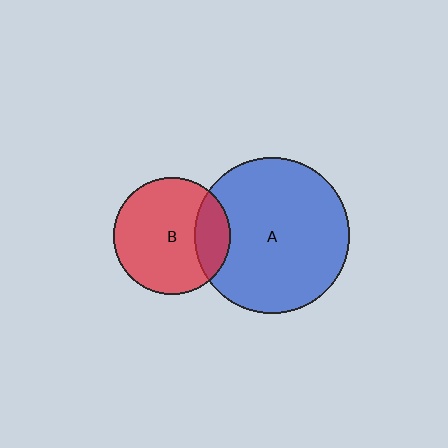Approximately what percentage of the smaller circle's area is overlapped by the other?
Approximately 20%.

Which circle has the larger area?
Circle A (blue).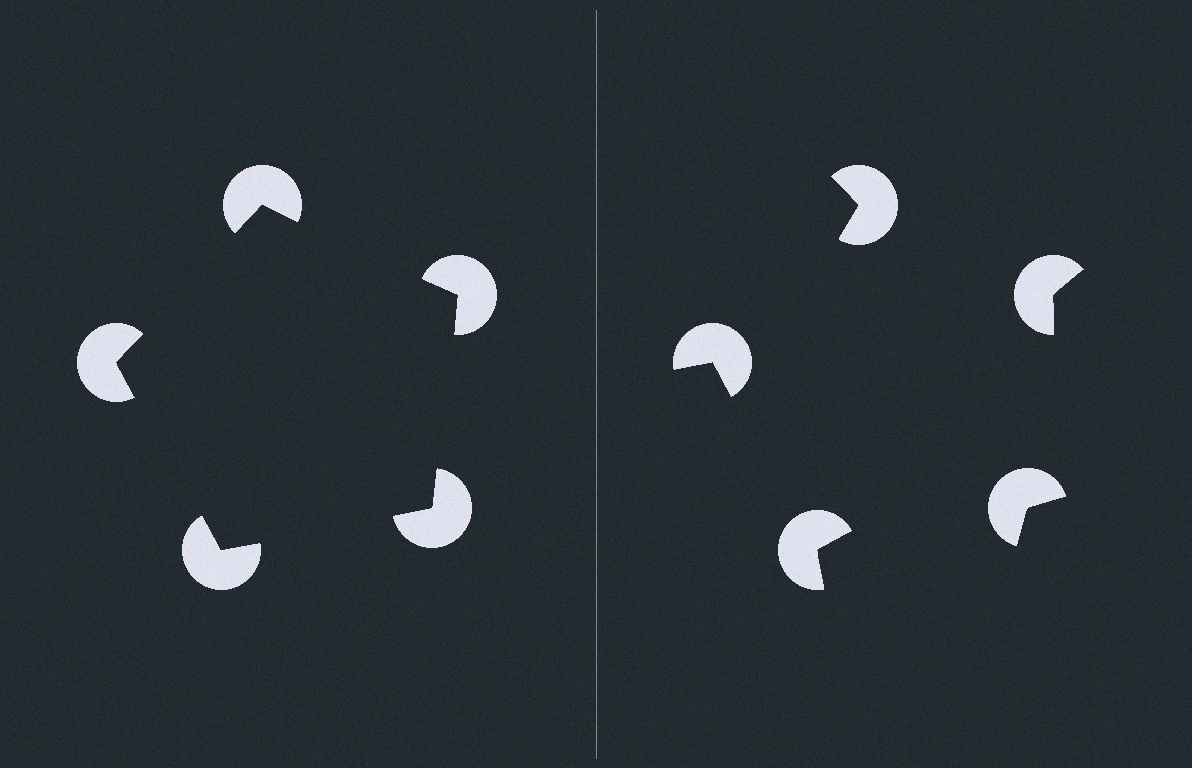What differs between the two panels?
The pac-man discs are positioned identically on both sides; only the wedge orientations differ. On the left they align to a pentagon; on the right they are misaligned.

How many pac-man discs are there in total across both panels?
10 — 5 on each side.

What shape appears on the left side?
An illusory pentagon.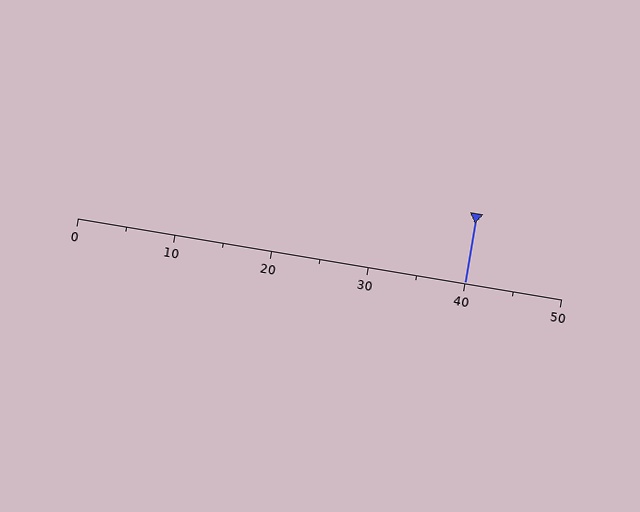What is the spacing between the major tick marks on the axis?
The major ticks are spaced 10 apart.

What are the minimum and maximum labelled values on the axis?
The axis runs from 0 to 50.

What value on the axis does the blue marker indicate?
The marker indicates approximately 40.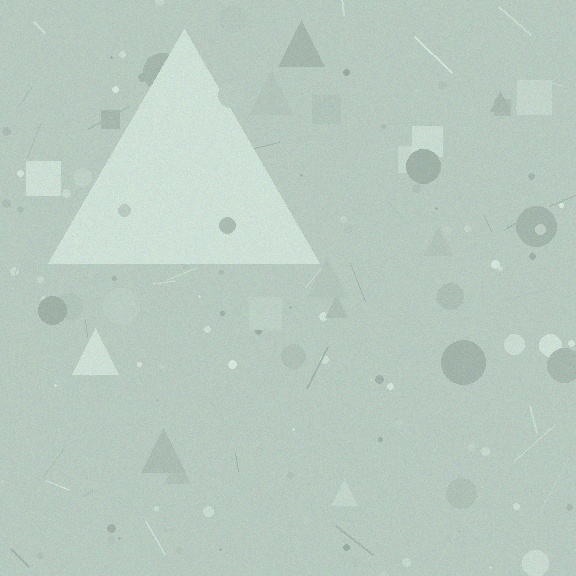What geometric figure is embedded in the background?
A triangle is embedded in the background.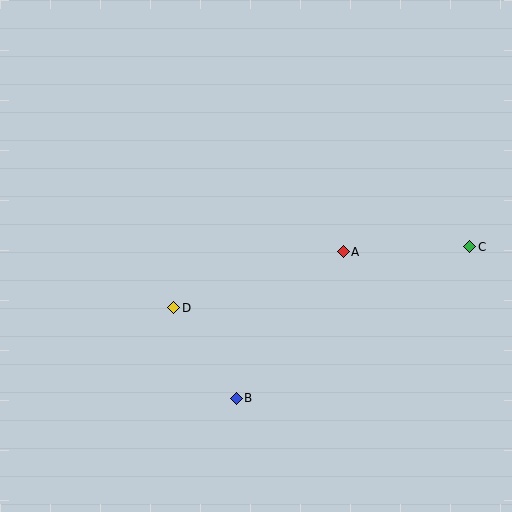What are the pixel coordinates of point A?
Point A is at (343, 252).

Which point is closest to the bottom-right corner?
Point C is closest to the bottom-right corner.